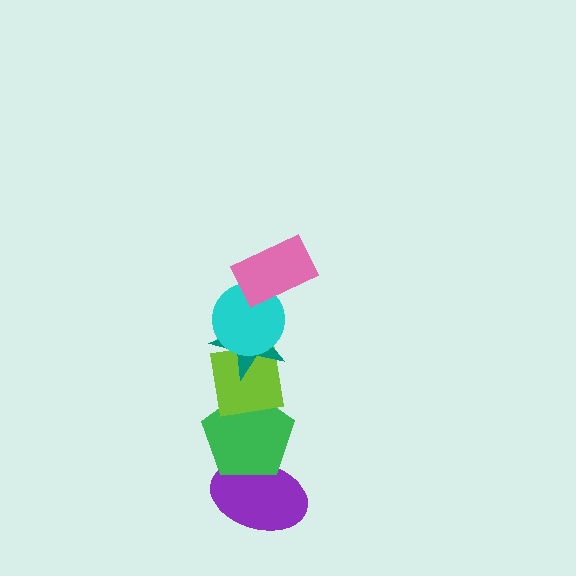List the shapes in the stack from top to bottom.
From top to bottom: the pink rectangle, the cyan circle, the teal star, the lime square, the green pentagon, the purple ellipse.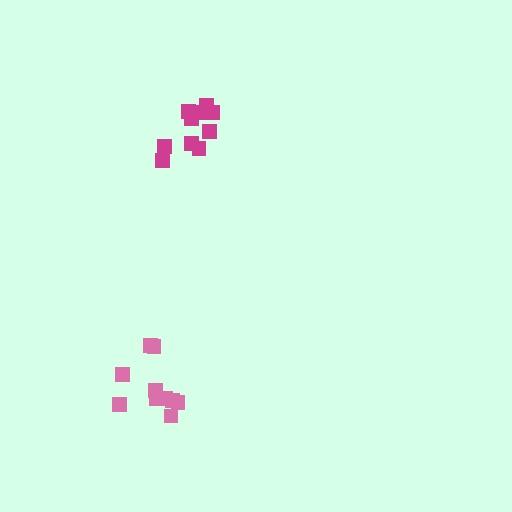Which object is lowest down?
The pink cluster is bottommost.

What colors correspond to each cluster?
The clusters are colored: magenta, pink.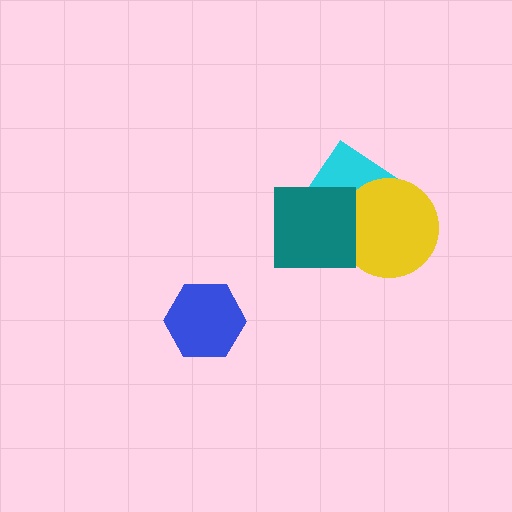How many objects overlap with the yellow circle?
2 objects overlap with the yellow circle.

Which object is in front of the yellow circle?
The teal square is in front of the yellow circle.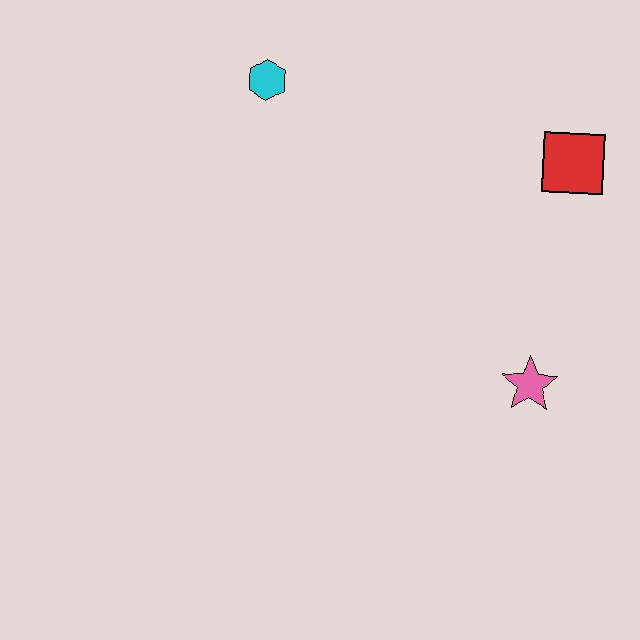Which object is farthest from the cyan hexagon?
The pink star is farthest from the cyan hexagon.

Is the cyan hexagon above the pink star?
Yes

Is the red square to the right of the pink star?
Yes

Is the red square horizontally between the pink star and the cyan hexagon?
No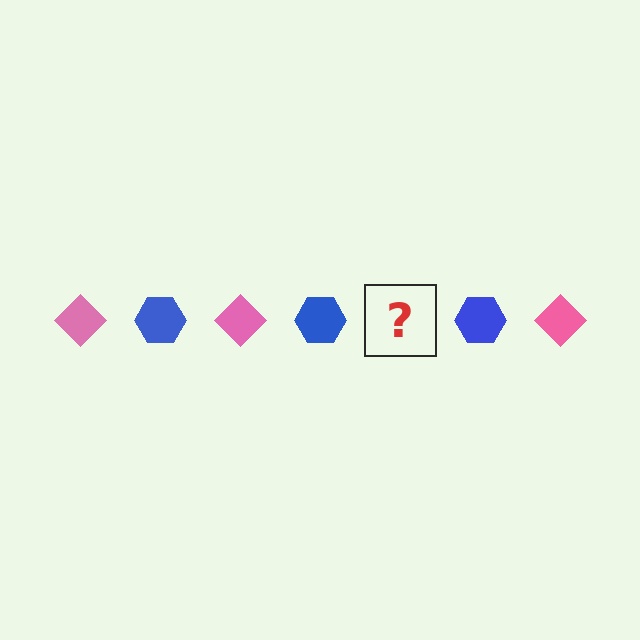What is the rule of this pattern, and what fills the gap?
The rule is that the pattern alternates between pink diamond and blue hexagon. The gap should be filled with a pink diamond.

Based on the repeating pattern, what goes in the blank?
The blank should be a pink diamond.